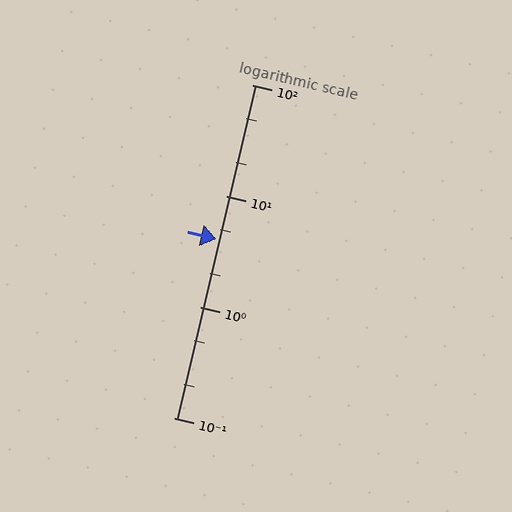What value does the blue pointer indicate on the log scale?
The pointer indicates approximately 4.1.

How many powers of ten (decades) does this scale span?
The scale spans 3 decades, from 0.1 to 100.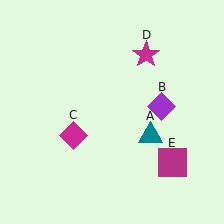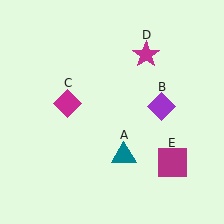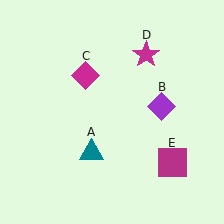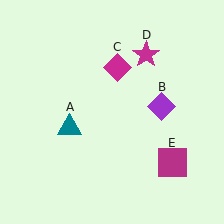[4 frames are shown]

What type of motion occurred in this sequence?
The teal triangle (object A), magenta diamond (object C) rotated clockwise around the center of the scene.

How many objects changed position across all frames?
2 objects changed position: teal triangle (object A), magenta diamond (object C).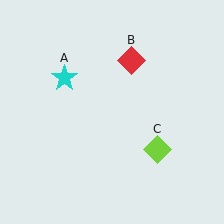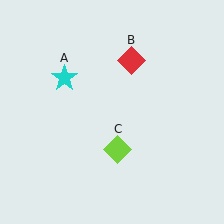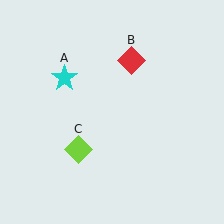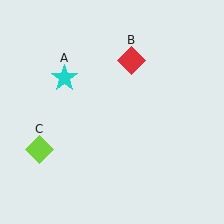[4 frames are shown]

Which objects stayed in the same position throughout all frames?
Cyan star (object A) and red diamond (object B) remained stationary.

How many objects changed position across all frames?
1 object changed position: lime diamond (object C).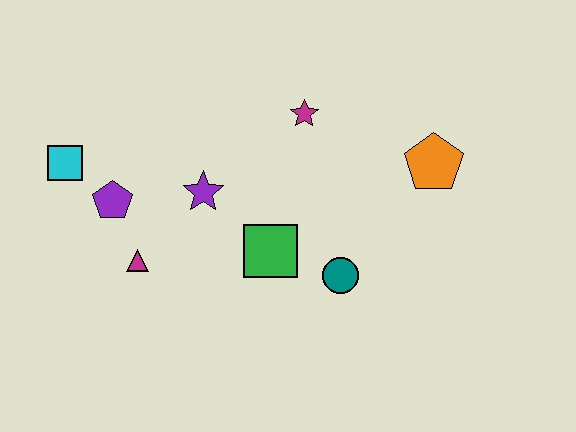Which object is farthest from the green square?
The cyan square is farthest from the green square.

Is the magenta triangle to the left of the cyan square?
No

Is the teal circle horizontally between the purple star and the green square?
No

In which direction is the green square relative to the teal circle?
The green square is to the left of the teal circle.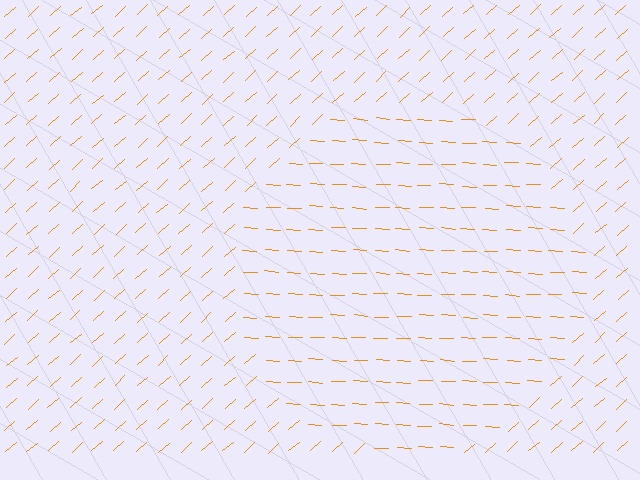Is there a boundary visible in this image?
Yes, there is a texture boundary formed by a change in line orientation.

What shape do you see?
I see a circle.